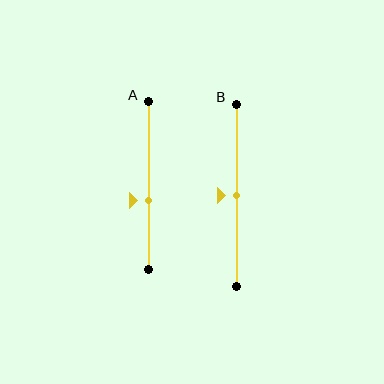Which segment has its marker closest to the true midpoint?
Segment B has its marker closest to the true midpoint.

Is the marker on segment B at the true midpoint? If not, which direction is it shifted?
Yes, the marker on segment B is at the true midpoint.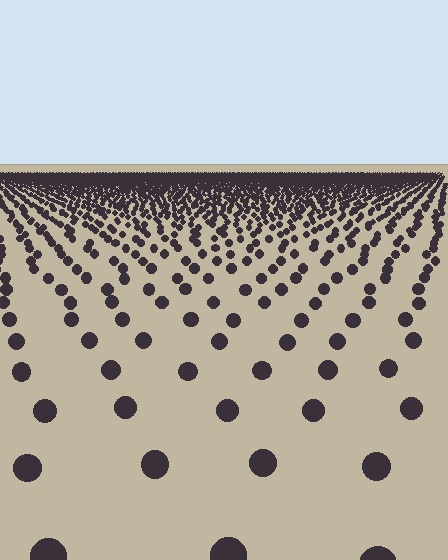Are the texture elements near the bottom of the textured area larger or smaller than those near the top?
Larger. Near the bottom, elements are closer to the viewer and appear at a bigger on-screen size.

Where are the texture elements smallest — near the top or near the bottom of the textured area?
Near the top.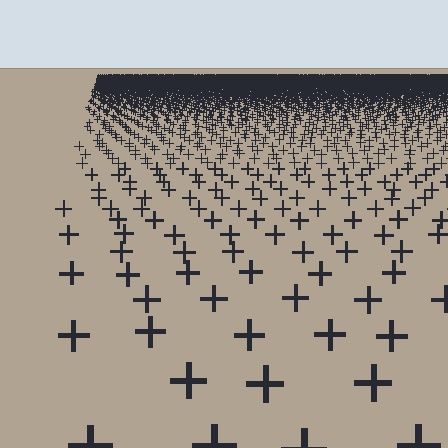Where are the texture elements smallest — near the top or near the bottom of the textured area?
Near the top.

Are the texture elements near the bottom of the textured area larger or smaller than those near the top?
Larger. Near the bottom, elements are closer to the viewer and appear at a bigger on-screen size.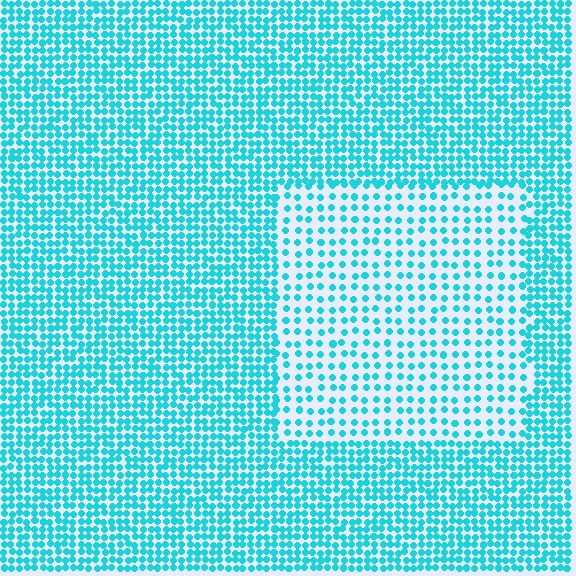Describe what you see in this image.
The image contains small cyan elements arranged at two different densities. A rectangle-shaped region is visible where the elements are less densely packed than the surrounding area.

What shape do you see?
I see a rectangle.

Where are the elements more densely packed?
The elements are more densely packed outside the rectangle boundary.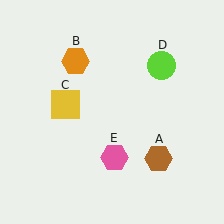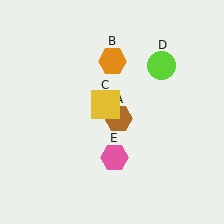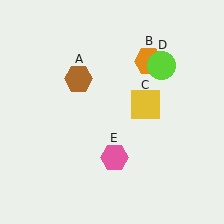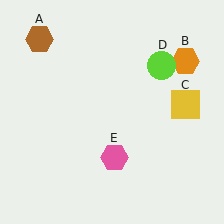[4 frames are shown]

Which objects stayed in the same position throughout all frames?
Lime circle (object D) and pink hexagon (object E) remained stationary.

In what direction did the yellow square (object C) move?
The yellow square (object C) moved right.